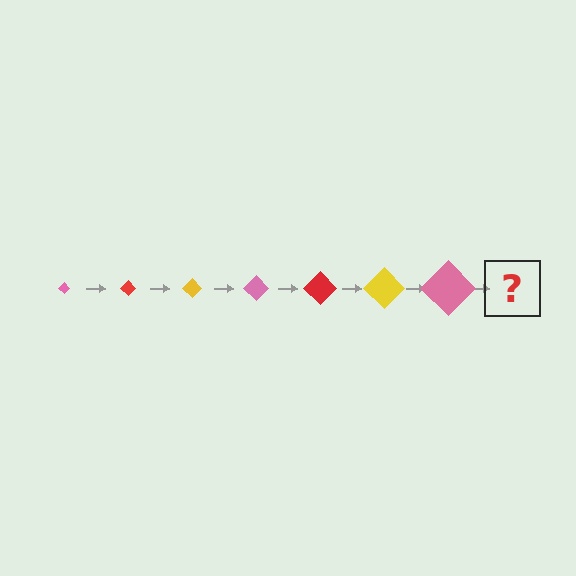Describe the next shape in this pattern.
It should be a red diamond, larger than the previous one.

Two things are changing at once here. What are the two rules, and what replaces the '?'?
The two rules are that the diamond grows larger each step and the color cycles through pink, red, and yellow. The '?' should be a red diamond, larger than the previous one.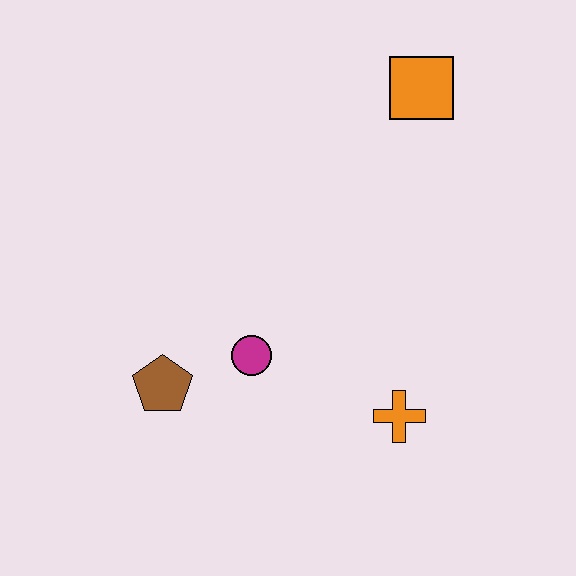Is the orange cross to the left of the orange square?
Yes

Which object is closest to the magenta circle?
The brown pentagon is closest to the magenta circle.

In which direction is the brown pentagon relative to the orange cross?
The brown pentagon is to the left of the orange cross.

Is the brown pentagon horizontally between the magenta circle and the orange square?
No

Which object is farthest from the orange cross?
The orange square is farthest from the orange cross.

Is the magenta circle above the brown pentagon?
Yes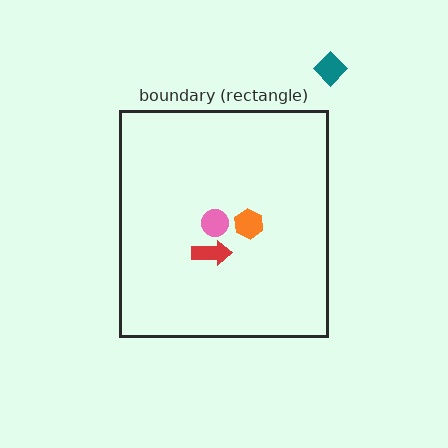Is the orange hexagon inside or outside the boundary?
Inside.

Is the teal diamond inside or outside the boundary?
Outside.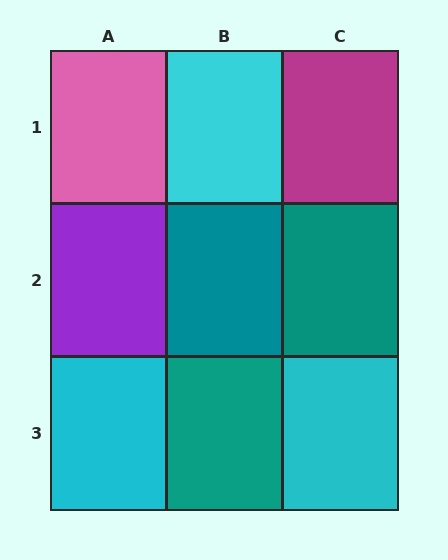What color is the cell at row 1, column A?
Pink.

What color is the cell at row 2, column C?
Teal.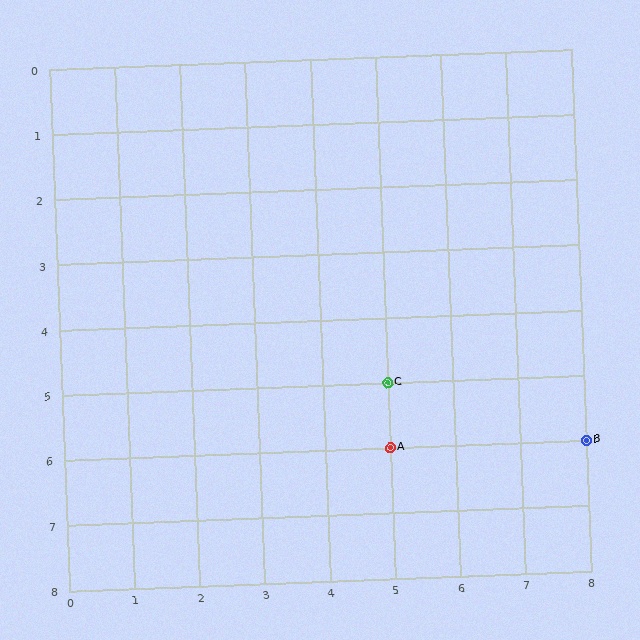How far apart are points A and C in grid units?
Points A and C are 1 row apart.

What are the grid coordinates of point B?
Point B is at grid coordinates (8, 6).